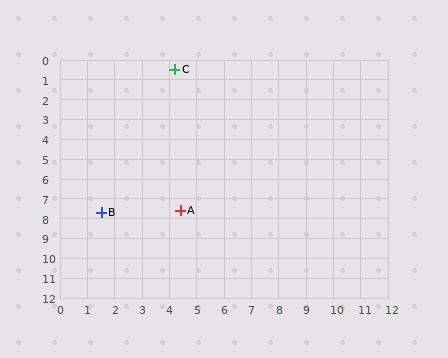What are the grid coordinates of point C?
Point C is at approximately (4.2, 0.5).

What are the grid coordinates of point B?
Point B is at approximately (1.5, 7.7).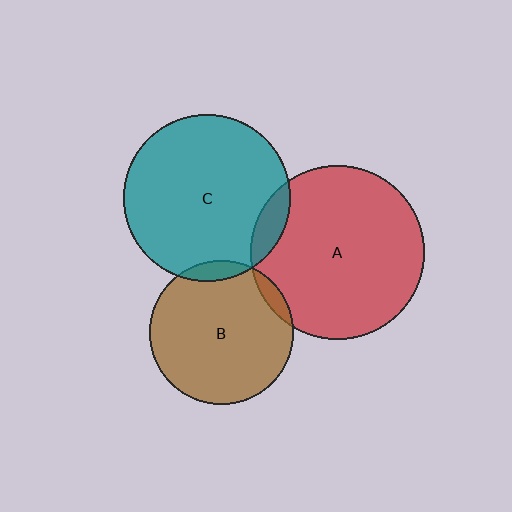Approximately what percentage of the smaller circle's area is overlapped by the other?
Approximately 5%.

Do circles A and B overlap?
Yes.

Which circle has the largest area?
Circle A (red).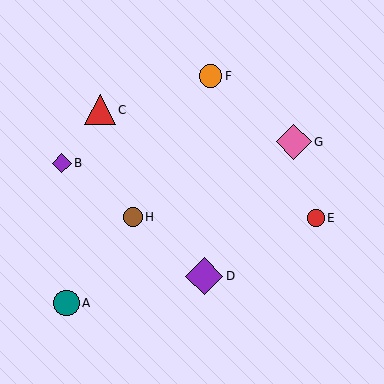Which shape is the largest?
The purple diamond (labeled D) is the largest.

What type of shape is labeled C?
Shape C is a red triangle.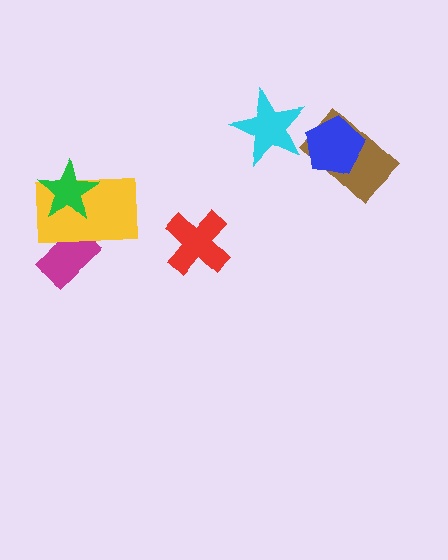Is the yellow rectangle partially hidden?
Yes, it is partially covered by another shape.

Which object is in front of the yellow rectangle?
The green star is in front of the yellow rectangle.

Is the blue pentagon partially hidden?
No, no other shape covers it.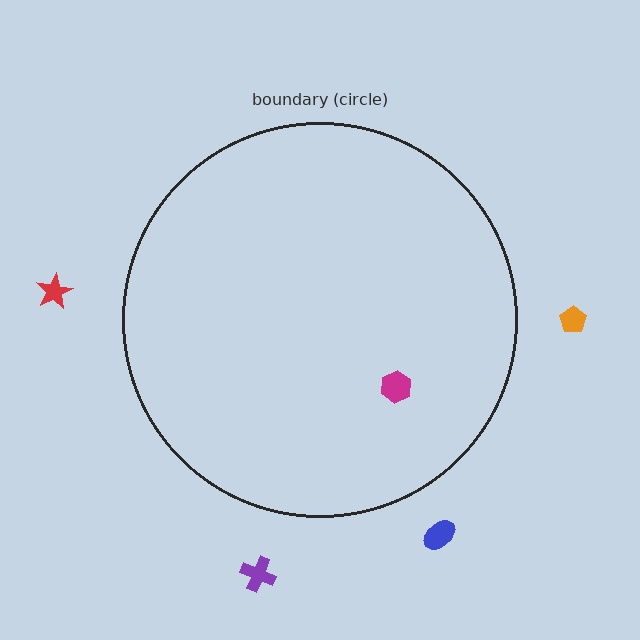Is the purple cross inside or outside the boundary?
Outside.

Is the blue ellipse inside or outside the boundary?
Outside.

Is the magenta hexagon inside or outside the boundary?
Inside.